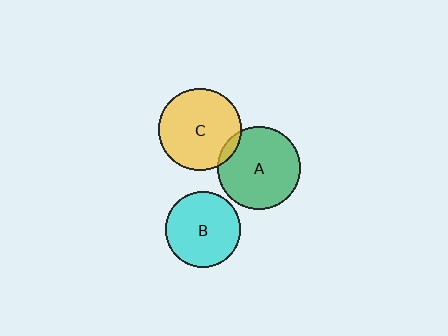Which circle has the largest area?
Circle A (green).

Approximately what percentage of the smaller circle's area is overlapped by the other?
Approximately 5%.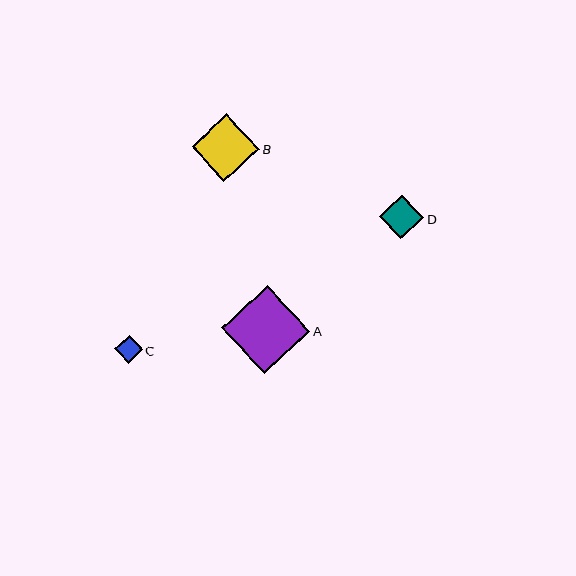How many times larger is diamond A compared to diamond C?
Diamond A is approximately 3.1 times the size of diamond C.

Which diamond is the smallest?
Diamond C is the smallest with a size of approximately 28 pixels.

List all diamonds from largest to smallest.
From largest to smallest: A, B, D, C.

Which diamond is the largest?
Diamond A is the largest with a size of approximately 88 pixels.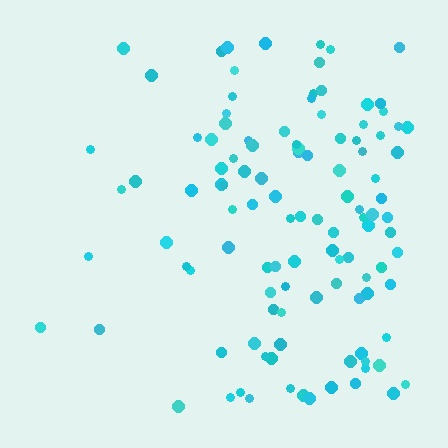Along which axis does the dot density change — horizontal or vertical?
Horizontal.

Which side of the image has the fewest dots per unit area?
The left.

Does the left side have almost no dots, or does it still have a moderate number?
Still a moderate number, just noticeably fewer than the right.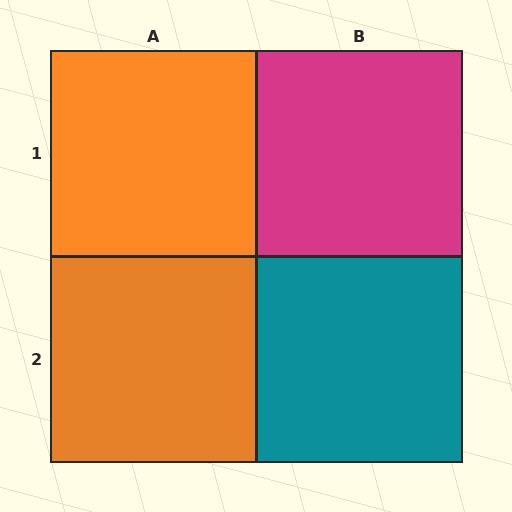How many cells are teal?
1 cell is teal.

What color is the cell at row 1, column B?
Magenta.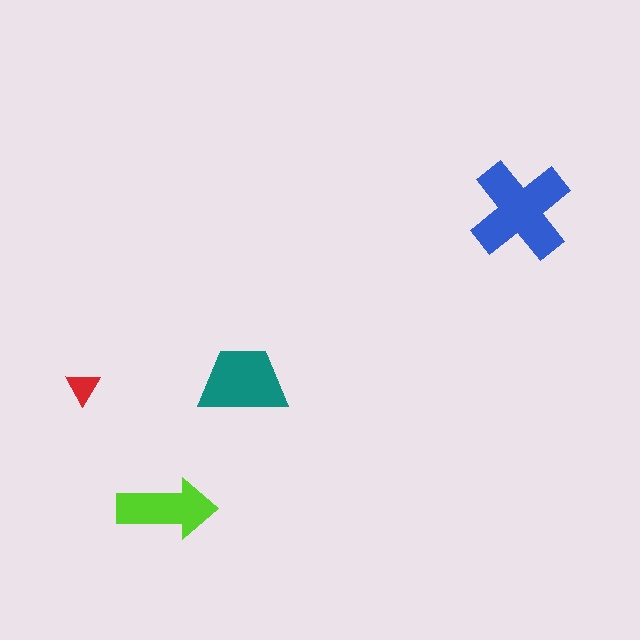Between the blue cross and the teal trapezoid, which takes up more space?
The blue cross.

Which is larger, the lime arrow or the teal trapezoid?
The teal trapezoid.